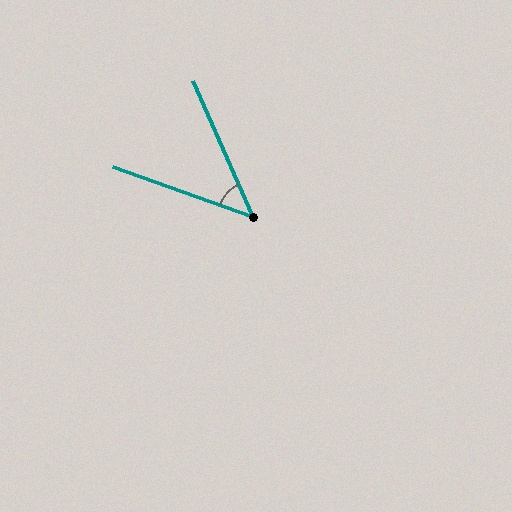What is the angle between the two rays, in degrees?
Approximately 47 degrees.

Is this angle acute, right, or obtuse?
It is acute.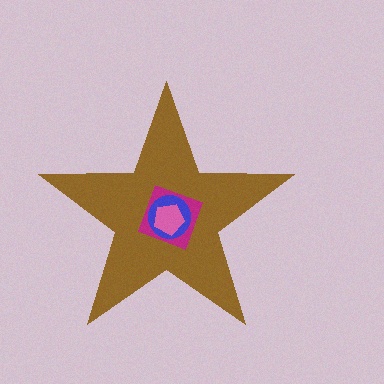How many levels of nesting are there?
4.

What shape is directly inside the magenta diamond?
The blue circle.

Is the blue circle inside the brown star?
Yes.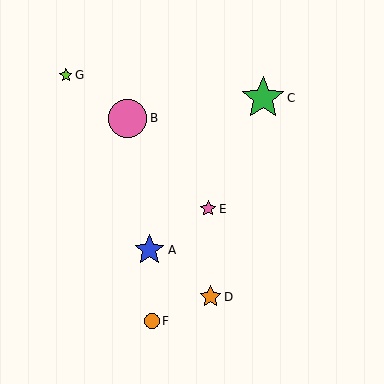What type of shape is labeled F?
Shape F is an orange circle.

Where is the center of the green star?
The center of the green star is at (263, 98).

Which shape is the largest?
The green star (labeled C) is the largest.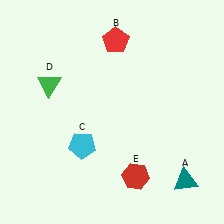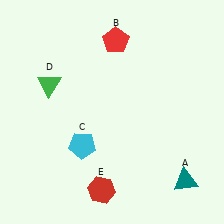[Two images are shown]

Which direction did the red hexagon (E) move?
The red hexagon (E) moved left.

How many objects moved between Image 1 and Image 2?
1 object moved between the two images.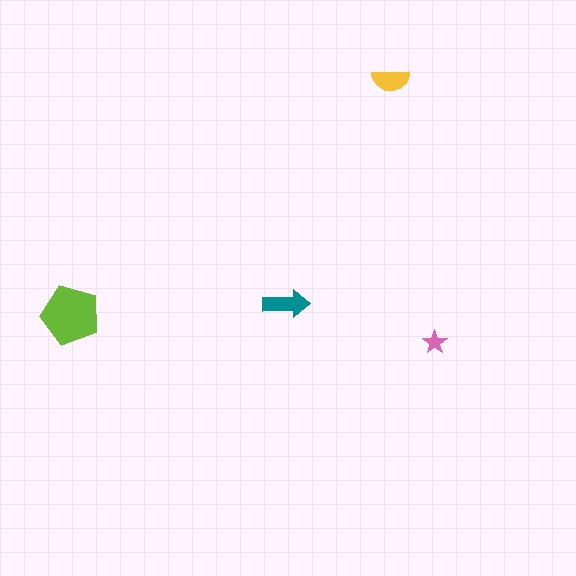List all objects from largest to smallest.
The lime pentagon, the teal arrow, the yellow semicircle, the pink star.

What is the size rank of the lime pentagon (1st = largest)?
1st.